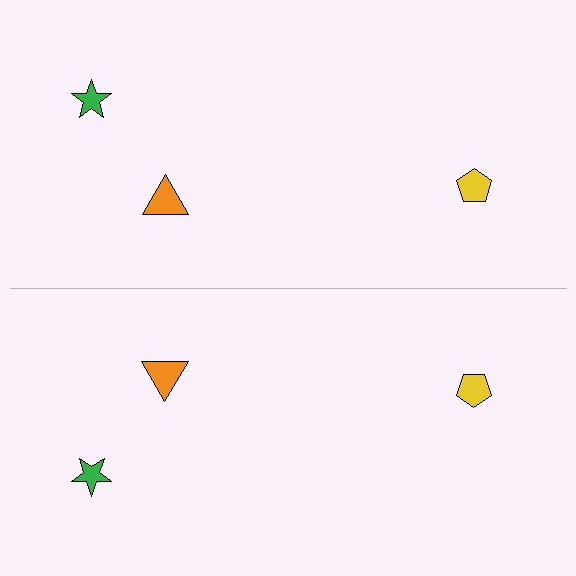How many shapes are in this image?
There are 6 shapes in this image.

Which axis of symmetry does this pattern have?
The pattern has a horizontal axis of symmetry running through the center of the image.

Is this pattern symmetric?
Yes, this pattern has bilateral (reflection) symmetry.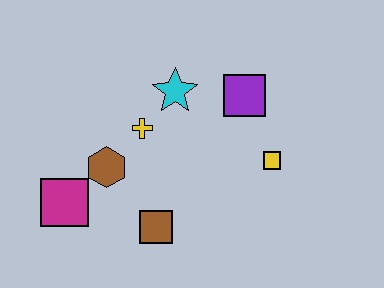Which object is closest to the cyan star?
The yellow cross is closest to the cyan star.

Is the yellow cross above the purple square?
No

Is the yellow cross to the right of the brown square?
No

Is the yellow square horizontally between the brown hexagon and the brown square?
No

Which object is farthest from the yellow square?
The magenta square is farthest from the yellow square.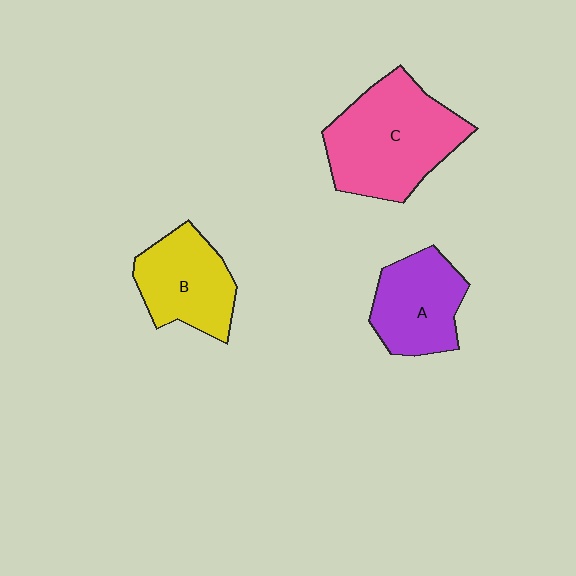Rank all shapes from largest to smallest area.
From largest to smallest: C (pink), B (yellow), A (purple).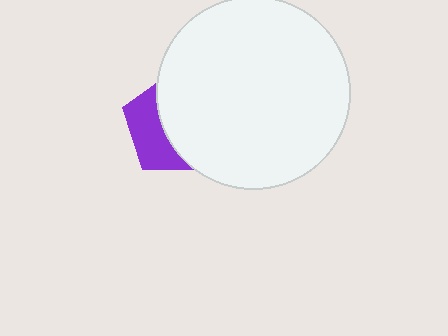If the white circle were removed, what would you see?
You would see the complete purple pentagon.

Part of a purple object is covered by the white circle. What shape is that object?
It is a pentagon.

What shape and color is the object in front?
The object in front is a white circle.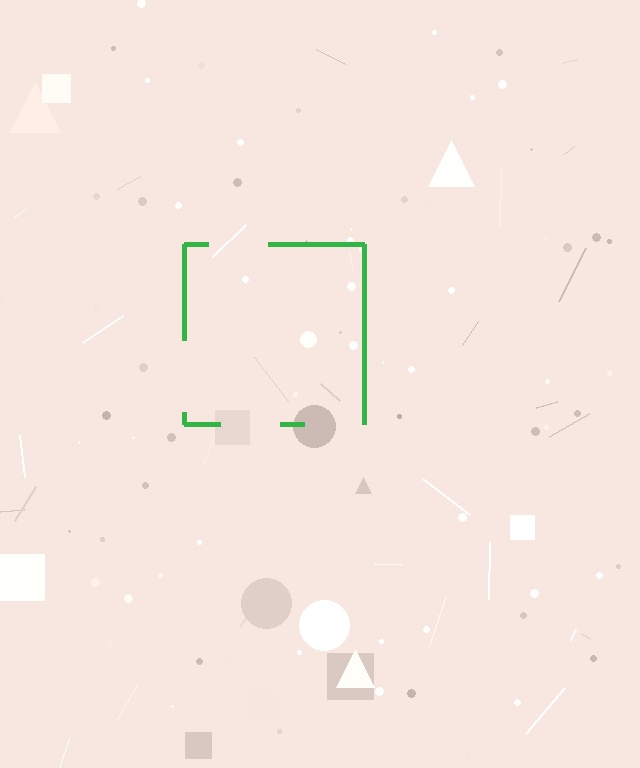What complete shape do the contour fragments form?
The contour fragments form a square.